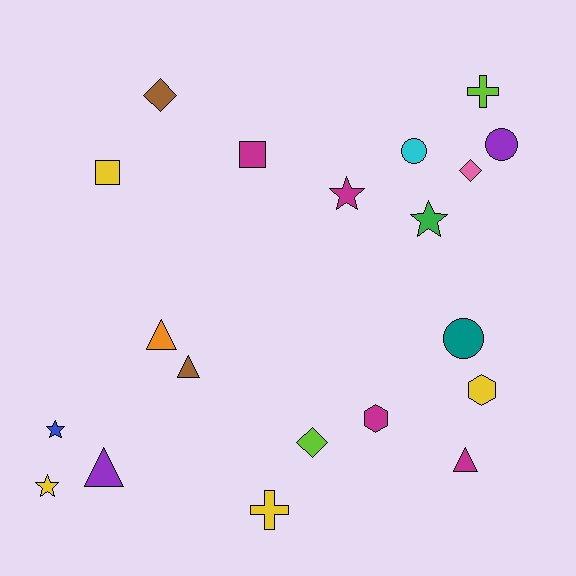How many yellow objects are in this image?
There are 4 yellow objects.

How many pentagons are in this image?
There are no pentagons.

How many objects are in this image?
There are 20 objects.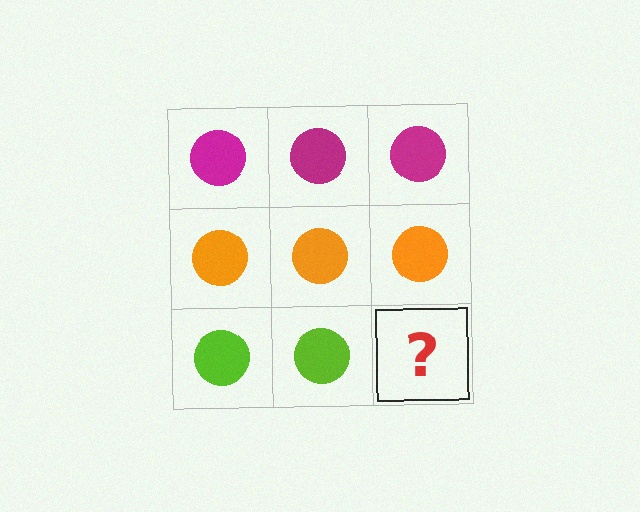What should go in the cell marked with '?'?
The missing cell should contain a lime circle.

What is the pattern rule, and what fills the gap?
The rule is that each row has a consistent color. The gap should be filled with a lime circle.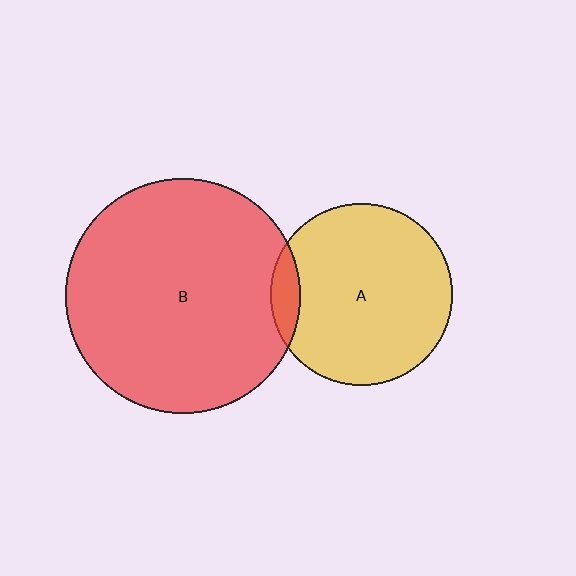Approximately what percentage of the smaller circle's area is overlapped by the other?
Approximately 10%.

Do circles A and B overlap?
Yes.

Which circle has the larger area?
Circle B (red).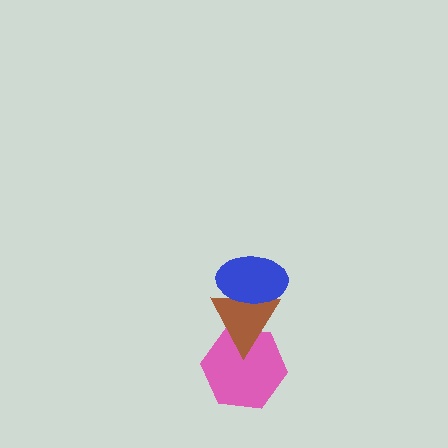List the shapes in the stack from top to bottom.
From top to bottom: the blue ellipse, the brown triangle, the pink hexagon.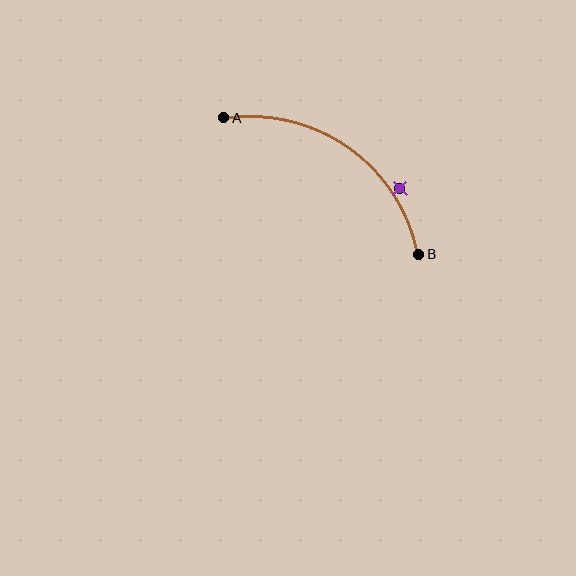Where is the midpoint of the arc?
The arc midpoint is the point on the curve farthest from the straight line joining A and B. It sits above and to the right of that line.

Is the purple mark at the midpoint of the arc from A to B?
No — the purple mark does not lie on the arc at all. It sits slightly outside the curve.